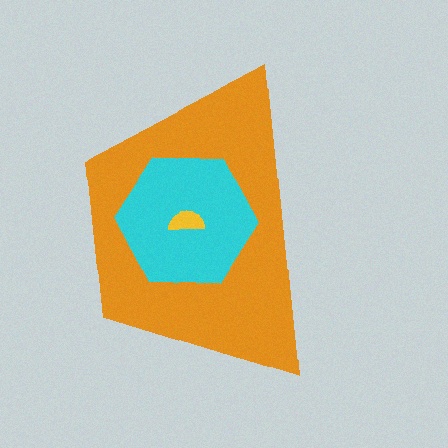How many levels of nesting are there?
3.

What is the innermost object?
The yellow semicircle.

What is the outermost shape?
The orange trapezoid.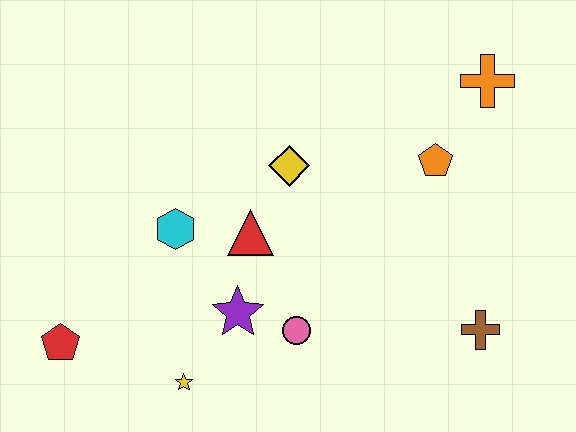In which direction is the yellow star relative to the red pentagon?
The yellow star is to the right of the red pentagon.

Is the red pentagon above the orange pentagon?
No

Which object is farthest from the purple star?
The orange cross is farthest from the purple star.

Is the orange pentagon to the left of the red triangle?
No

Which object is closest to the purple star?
The pink circle is closest to the purple star.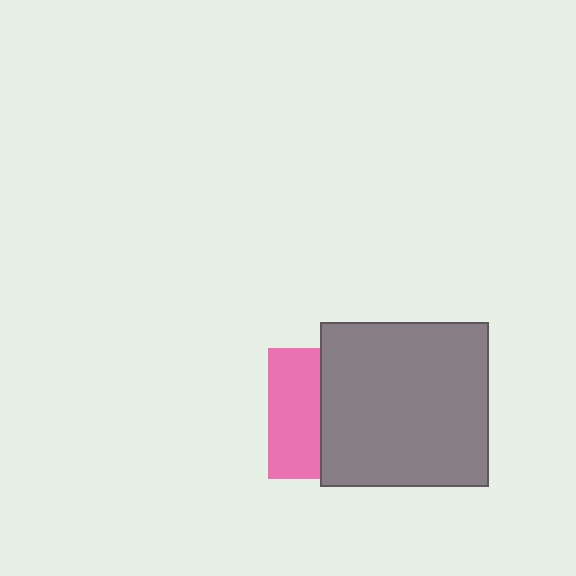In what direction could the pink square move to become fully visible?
The pink square could move left. That would shift it out from behind the gray rectangle entirely.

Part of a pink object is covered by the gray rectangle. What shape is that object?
It is a square.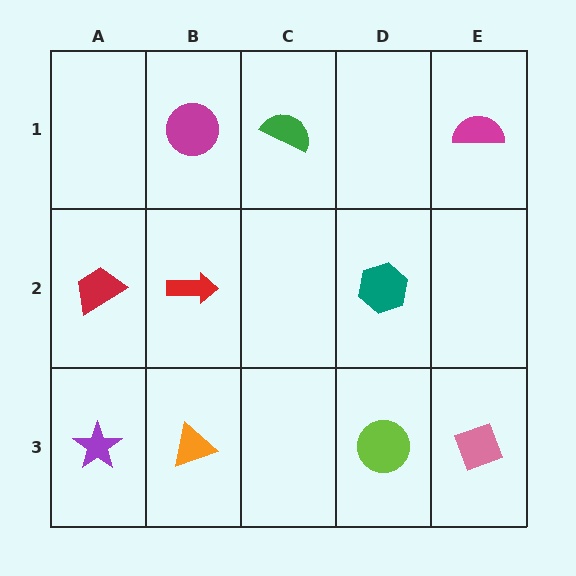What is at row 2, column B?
A red arrow.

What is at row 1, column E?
A magenta semicircle.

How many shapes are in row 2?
3 shapes.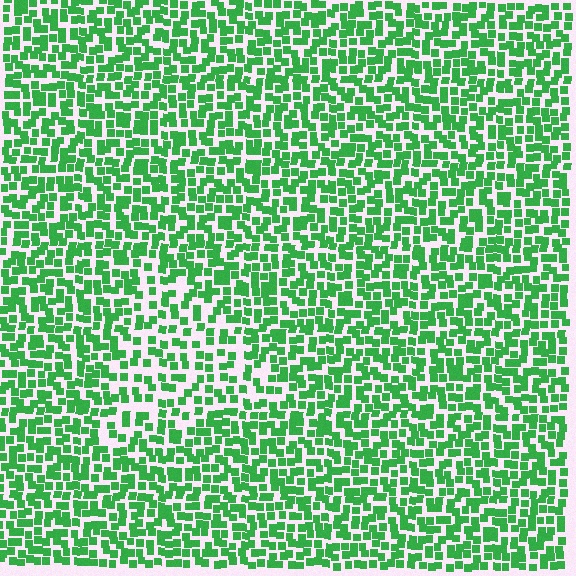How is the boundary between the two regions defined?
The boundary is defined by a change in element density (approximately 1.7x ratio). All elements are the same color, size, and shape.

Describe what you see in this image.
The image contains small green elements arranged at two different densities. A triangle-shaped region is visible where the elements are less densely packed than the surrounding area.